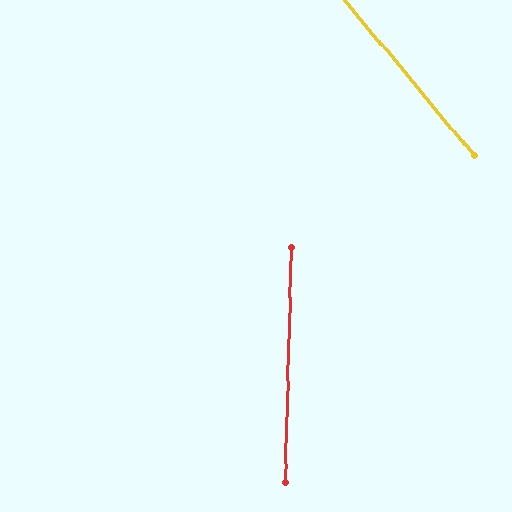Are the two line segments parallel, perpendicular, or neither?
Neither parallel nor perpendicular — they differ by about 41°.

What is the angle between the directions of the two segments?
Approximately 41 degrees.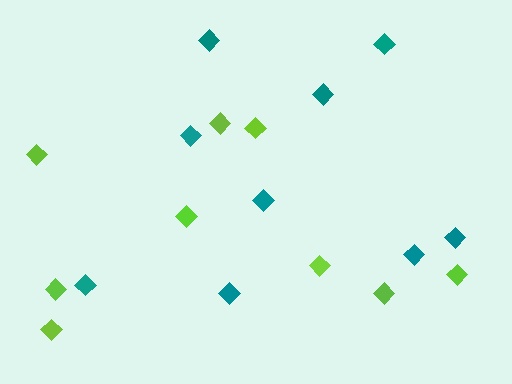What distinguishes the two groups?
There are 2 groups: one group of teal diamonds (9) and one group of lime diamonds (9).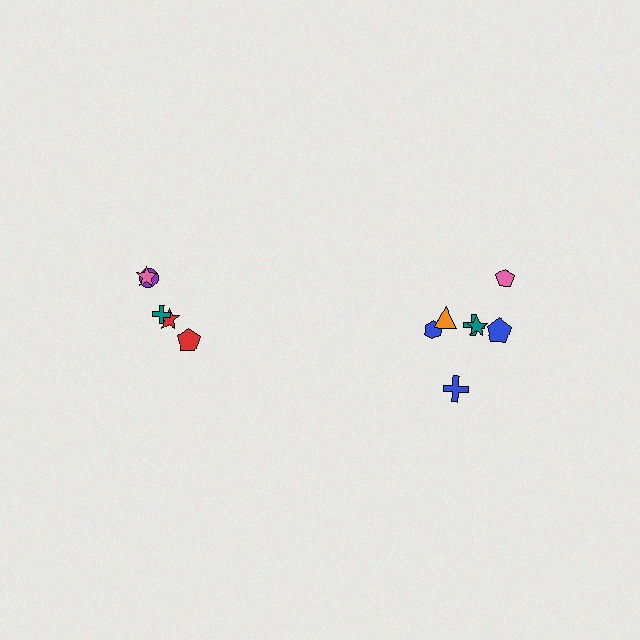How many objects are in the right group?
There are 7 objects.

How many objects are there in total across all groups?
There are 12 objects.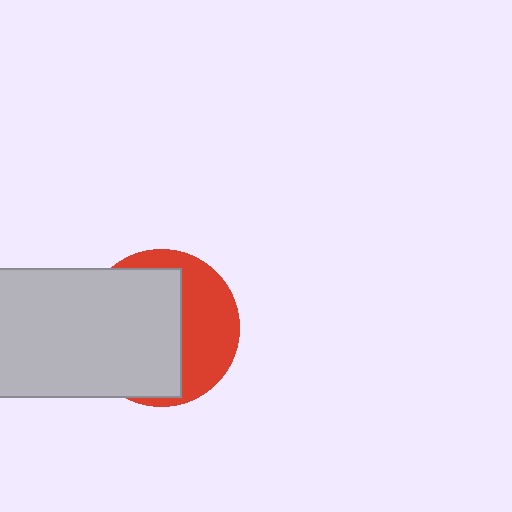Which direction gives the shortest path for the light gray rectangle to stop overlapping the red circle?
Moving left gives the shortest separation.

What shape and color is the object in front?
The object in front is a light gray rectangle.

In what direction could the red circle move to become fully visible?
The red circle could move right. That would shift it out from behind the light gray rectangle entirely.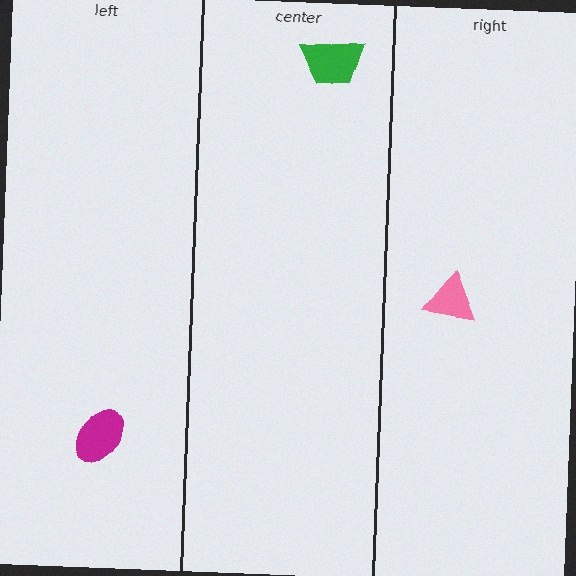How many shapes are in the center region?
1.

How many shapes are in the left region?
1.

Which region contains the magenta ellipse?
The left region.